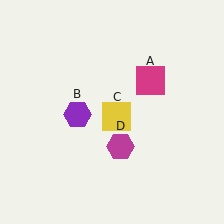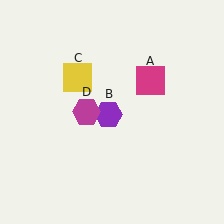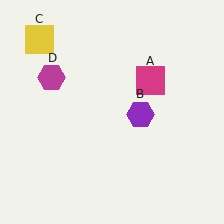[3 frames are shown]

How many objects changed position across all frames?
3 objects changed position: purple hexagon (object B), yellow square (object C), magenta hexagon (object D).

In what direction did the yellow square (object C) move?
The yellow square (object C) moved up and to the left.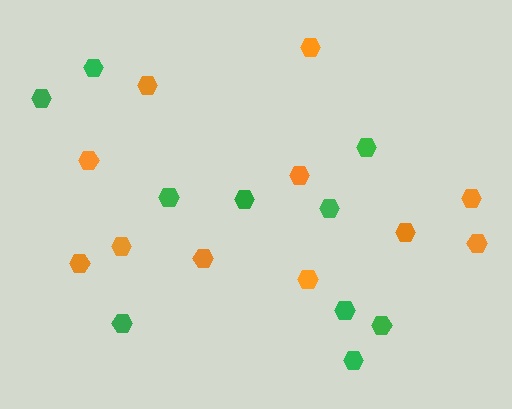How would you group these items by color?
There are 2 groups: one group of orange hexagons (11) and one group of green hexagons (10).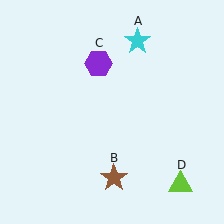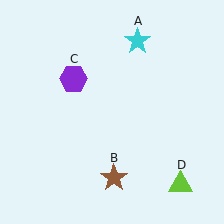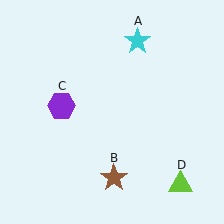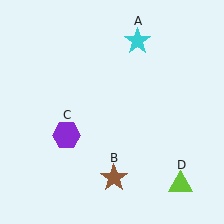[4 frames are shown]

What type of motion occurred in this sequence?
The purple hexagon (object C) rotated counterclockwise around the center of the scene.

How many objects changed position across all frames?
1 object changed position: purple hexagon (object C).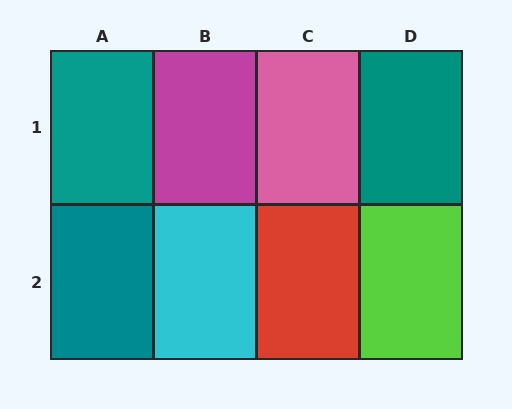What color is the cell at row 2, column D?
Lime.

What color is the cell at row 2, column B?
Cyan.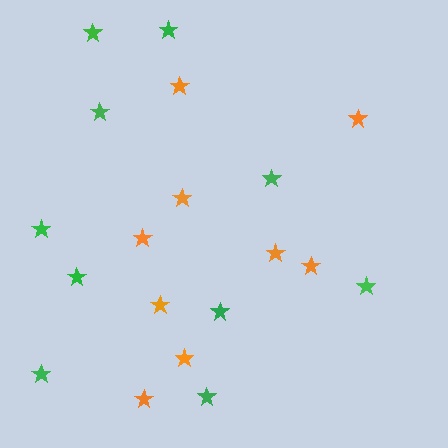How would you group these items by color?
There are 2 groups: one group of orange stars (9) and one group of green stars (10).